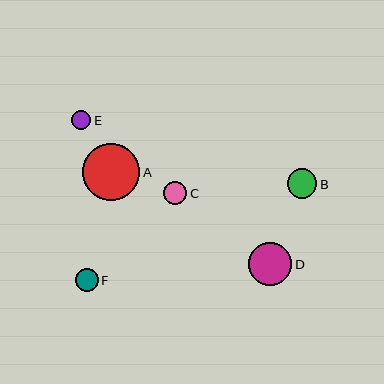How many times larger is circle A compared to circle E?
Circle A is approximately 3.0 times the size of circle E.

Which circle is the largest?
Circle A is the largest with a size of approximately 58 pixels.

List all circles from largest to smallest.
From largest to smallest: A, D, B, C, F, E.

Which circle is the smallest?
Circle E is the smallest with a size of approximately 19 pixels.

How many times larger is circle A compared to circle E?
Circle A is approximately 3.0 times the size of circle E.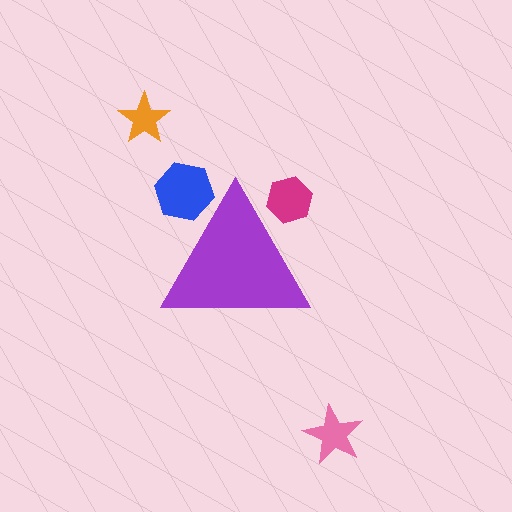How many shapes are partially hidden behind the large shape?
2 shapes are partially hidden.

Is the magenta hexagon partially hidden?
Yes, the magenta hexagon is partially hidden behind the purple triangle.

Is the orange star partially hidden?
No, the orange star is fully visible.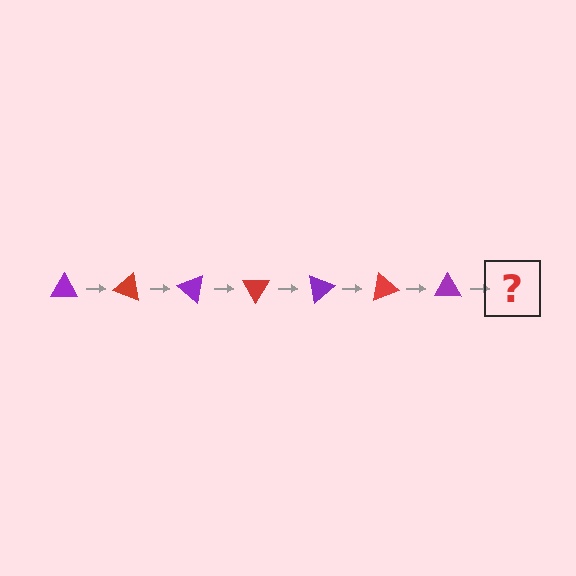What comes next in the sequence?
The next element should be a red triangle, rotated 140 degrees from the start.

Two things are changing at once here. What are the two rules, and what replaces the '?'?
The two rules are that it rotates 20 degrees each step and the color cycles through purple and red. The '?' should be a red triangle, rotated 140 degrees from the start.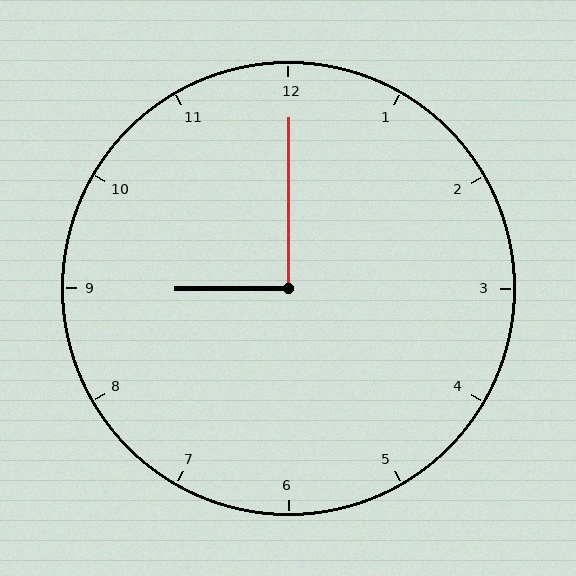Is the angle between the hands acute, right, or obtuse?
It is right.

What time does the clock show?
9:00.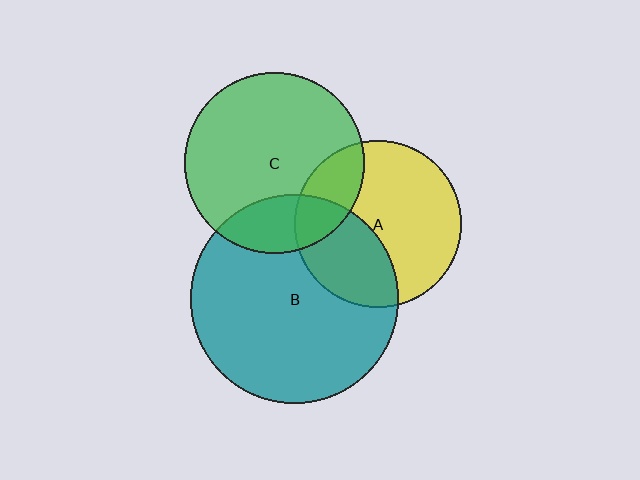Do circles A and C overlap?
Yes.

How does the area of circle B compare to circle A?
Approximately 1.6 times.